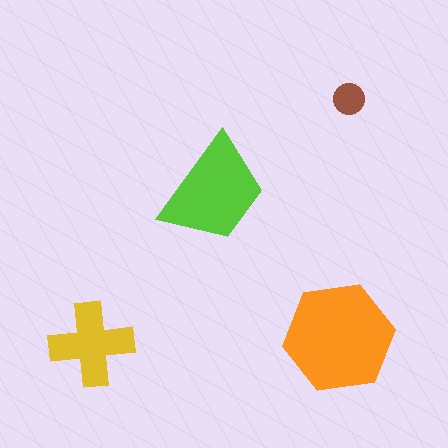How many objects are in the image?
There are 4 objects in the image.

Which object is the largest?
The orange hexagon.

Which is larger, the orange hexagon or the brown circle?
The orange hexagon.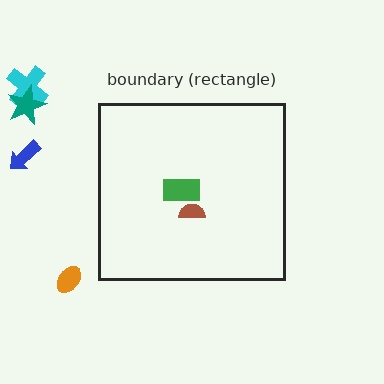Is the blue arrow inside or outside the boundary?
Outside.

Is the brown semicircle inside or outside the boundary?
Inside.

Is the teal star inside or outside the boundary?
Outside.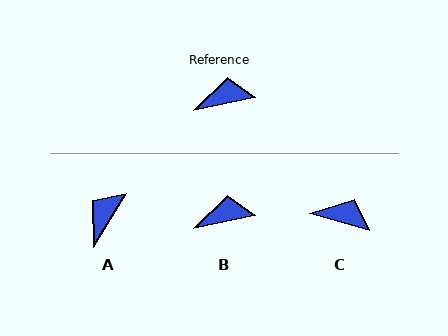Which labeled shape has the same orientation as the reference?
B.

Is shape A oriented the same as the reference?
No, it is off by about 47 degrees.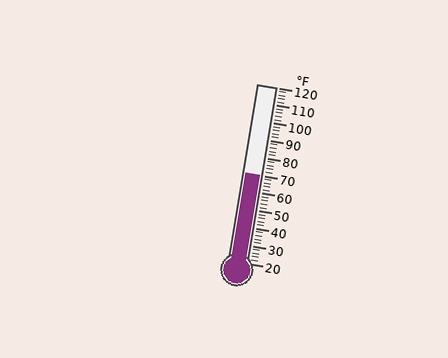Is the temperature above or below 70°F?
The temperature is at 70°F.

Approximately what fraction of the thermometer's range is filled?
The thermometer is filled to approximately 50% of its range.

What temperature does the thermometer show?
The thermometer shows approximately 70°F.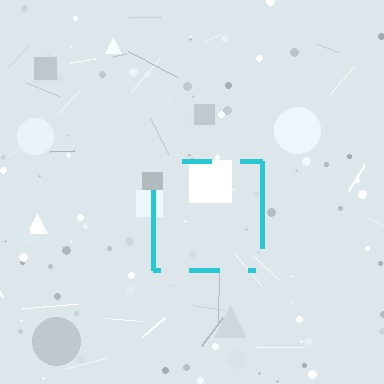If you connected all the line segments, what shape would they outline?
They would outline a square.